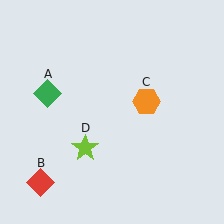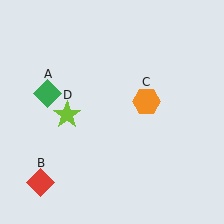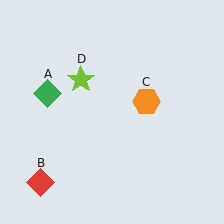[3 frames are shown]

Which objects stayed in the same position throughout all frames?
Green diamond (object A) and red diamond (object B) and orange hexagon (object C) remained stationary.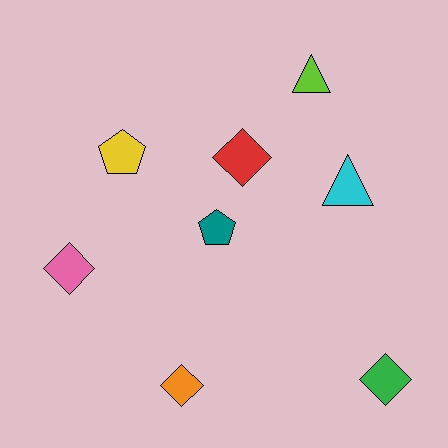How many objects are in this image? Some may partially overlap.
There are 8 objects.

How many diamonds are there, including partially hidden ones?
There are 4 diamonds.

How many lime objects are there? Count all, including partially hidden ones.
There is 1 lime object.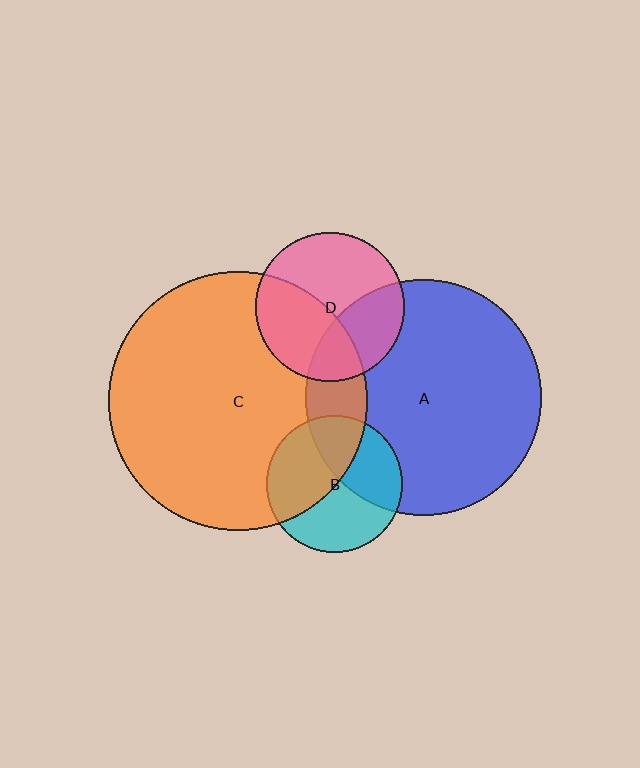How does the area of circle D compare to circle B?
Approximately 1.2 times.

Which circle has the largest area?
Circle C (orange).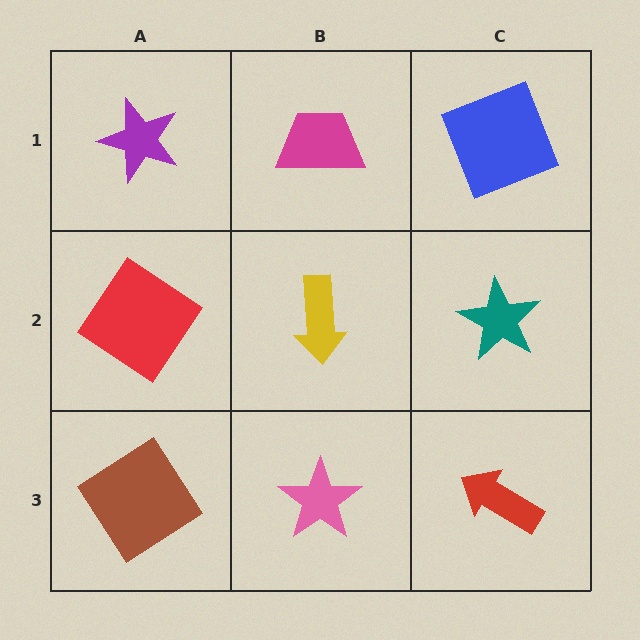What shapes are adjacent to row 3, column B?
A yellow arrow (row 2, column B), a brown diamond (row 3, column A), a red arrow (row 3, column C).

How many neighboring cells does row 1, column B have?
3.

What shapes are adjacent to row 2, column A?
A purple star (row 1, column A), a brown diamond (row 3, column A), a yellow arrow (row 2, column B).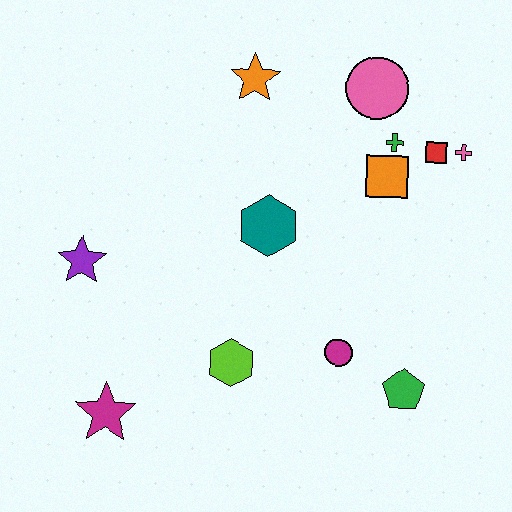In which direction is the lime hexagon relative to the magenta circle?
The lime hexagon is to the left of the magenta circle.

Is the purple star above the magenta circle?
Yes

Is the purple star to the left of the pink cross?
Yes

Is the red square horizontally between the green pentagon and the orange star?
No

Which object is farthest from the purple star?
The pink cross is farthest from the purple star.